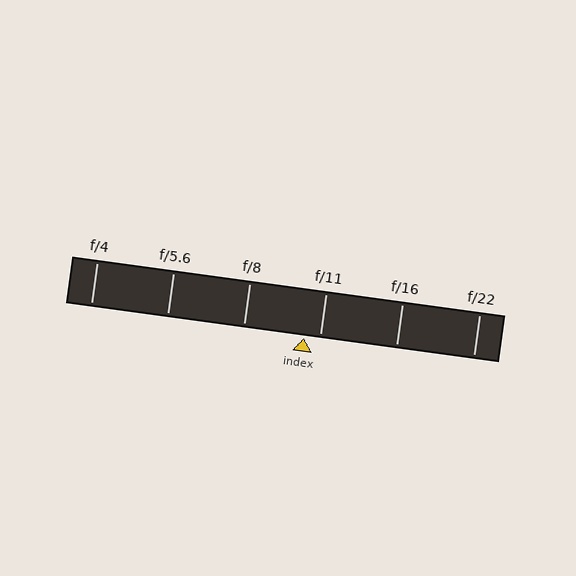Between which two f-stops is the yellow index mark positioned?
The index mark is between f/8 and f/11.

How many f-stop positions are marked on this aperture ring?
There are 6 f-stop positions marked.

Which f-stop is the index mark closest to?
The index mark is closest to f/11.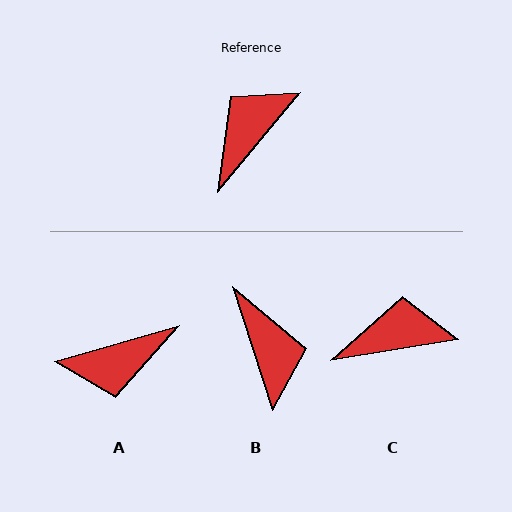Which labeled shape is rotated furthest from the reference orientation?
A, about 146 degrees away.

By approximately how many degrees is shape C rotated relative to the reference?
Approximately 41 degrees clockwise.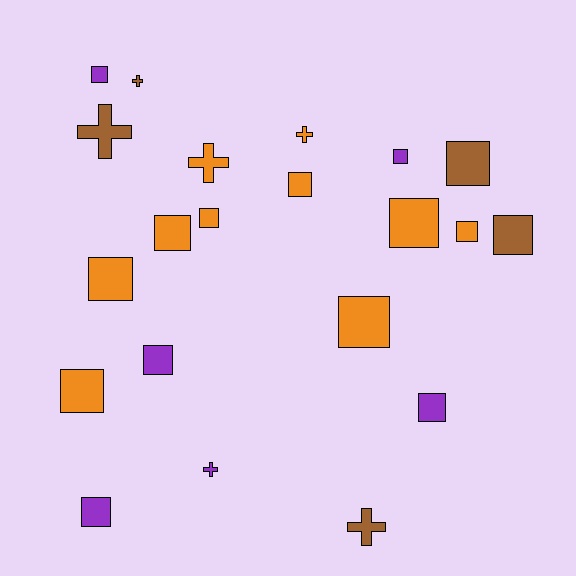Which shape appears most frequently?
Square, with 15 objects.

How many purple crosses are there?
There is 1 purple cross.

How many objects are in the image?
There are 21 objects.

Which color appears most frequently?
Orange, with 10 objects.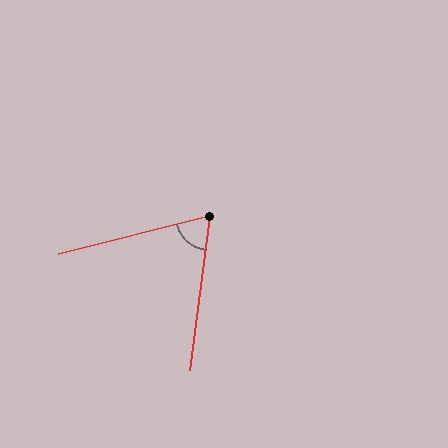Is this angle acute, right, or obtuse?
It is acute.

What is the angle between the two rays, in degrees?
Approximately 68 degrees.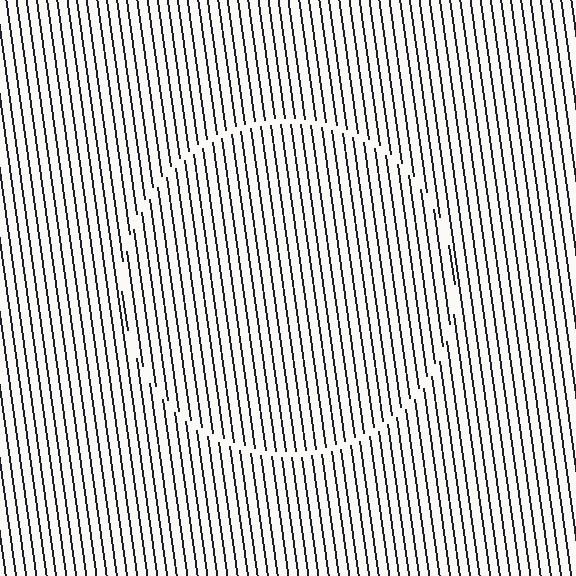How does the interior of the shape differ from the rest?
The interior of the shape contains the same grating, shifted by half a period — the contour is defined by the phase discontinuity where line-ends from the inner and outer gratings abut.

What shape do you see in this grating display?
An illusory circle. The interior of the shape contains the same grating, shifted by half a period — the contour is defined by the phase discontinuity where line-ends from the inner and outer gratings abut.